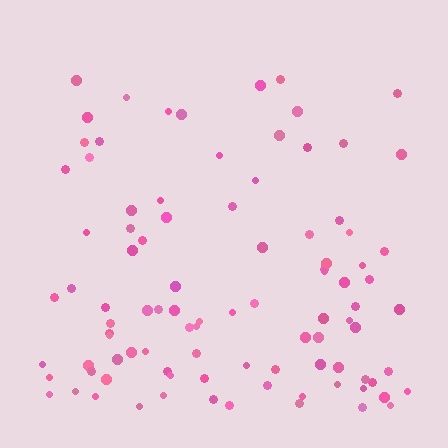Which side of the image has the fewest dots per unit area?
The top.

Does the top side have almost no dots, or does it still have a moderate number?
Still a moderate number, just noticeably fewer than the bottom.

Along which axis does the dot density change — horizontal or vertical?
Vertical.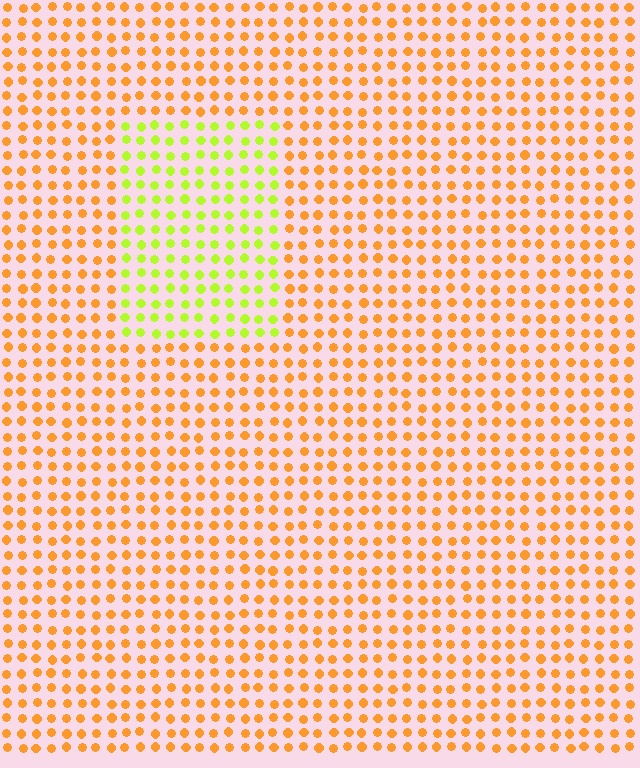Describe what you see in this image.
The image is filled with small orange elements in a uniform arrangement. A rectangle-shaped region is visible where the elements are tinted to a slightly different hue, forming a subtle color boundary.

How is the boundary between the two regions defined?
The boundary is defined purely by a slight shift in hue (about 50 degrees). Spacing, size, and orientation are identical on both sides.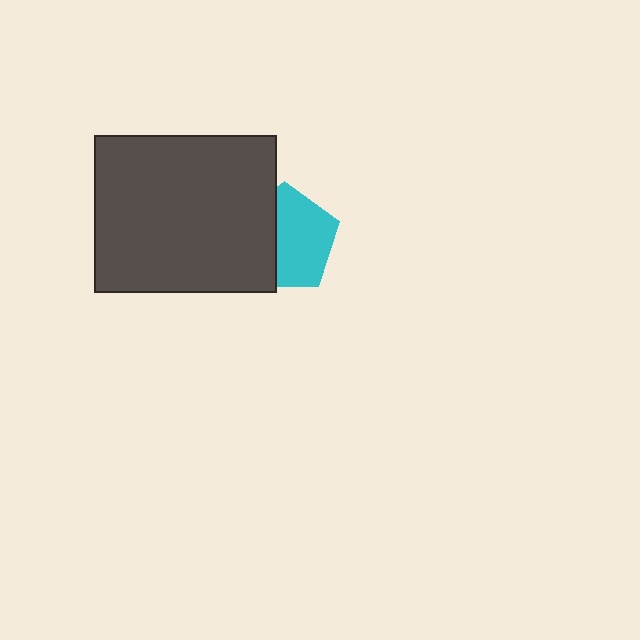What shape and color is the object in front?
The object in front is a dark gray rectangle.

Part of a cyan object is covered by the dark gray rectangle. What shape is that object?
It is a pentagon.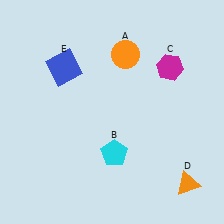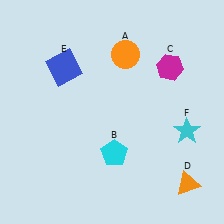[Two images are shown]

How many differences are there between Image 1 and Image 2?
There is 1 difference between the two images.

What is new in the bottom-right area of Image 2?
A cyan star (F) was added in the bottom-right area of Image 2.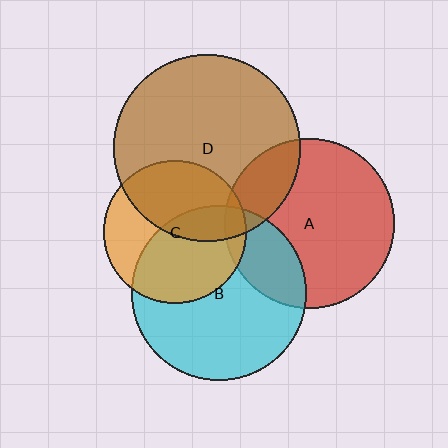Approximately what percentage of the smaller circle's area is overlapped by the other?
Approximately 20%.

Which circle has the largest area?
Circle D (brown).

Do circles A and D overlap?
Yes.